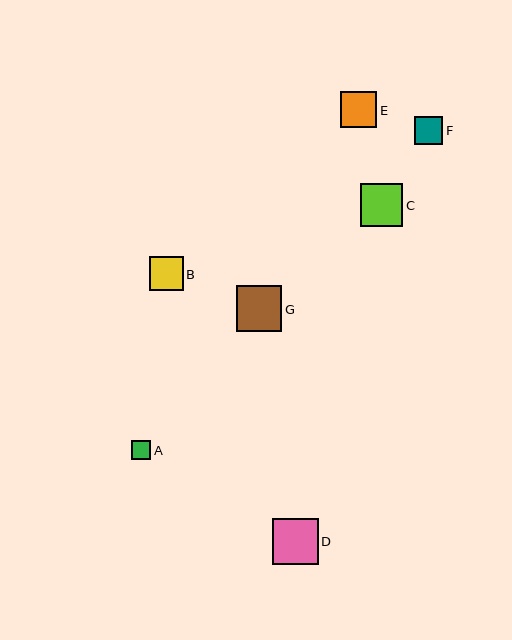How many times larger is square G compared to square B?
Square G is approximately 1.4 times the size of square B.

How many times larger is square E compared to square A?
Square E is approximately 1.9 times the size of square A.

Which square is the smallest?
Square A is the smallest with a size of approximately 19 pixels.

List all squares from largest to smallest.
From largest to smallest: D, G, C, E, B, F, A.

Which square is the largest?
Square D is the largest with a size of approximately 46 pixels.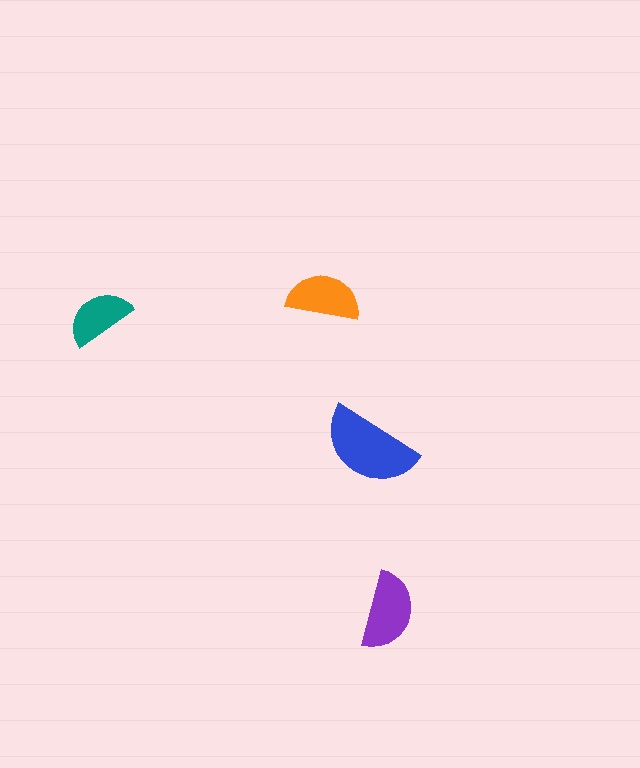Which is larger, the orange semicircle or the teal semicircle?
The orange one.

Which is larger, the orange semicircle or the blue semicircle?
The blue one.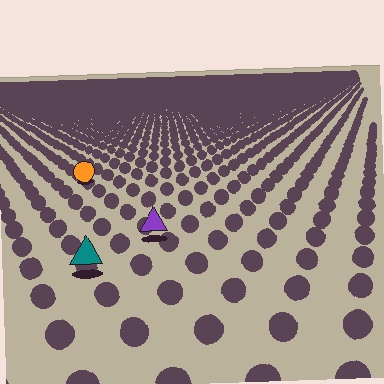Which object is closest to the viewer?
The teal triangle is closest. The texture marks near it are larger and more spread out.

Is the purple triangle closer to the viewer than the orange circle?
Yes. The purple triangle is closer — you can tell from the texture gradient: the ground texture is coarser near it.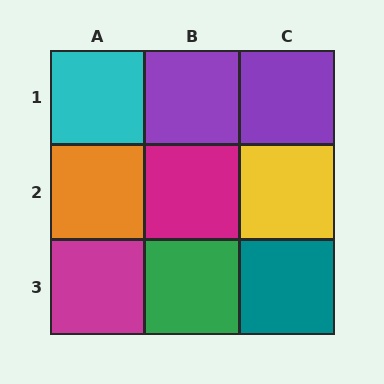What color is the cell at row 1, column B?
Purple.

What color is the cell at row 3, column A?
Magenta.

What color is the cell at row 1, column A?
Cyan.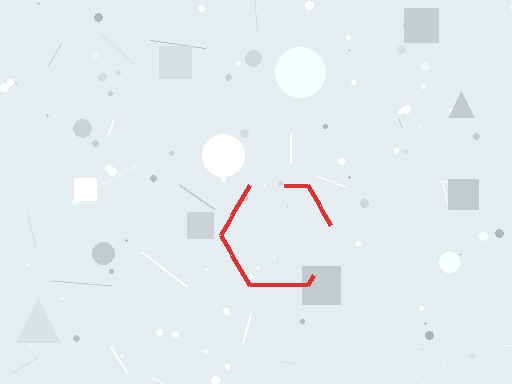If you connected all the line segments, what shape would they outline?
They would outline a hexagon.